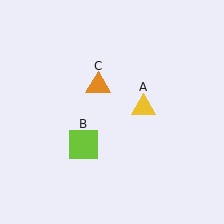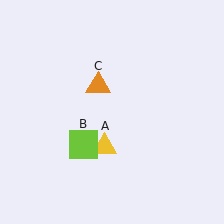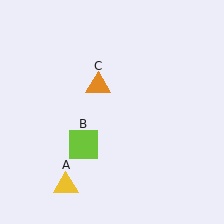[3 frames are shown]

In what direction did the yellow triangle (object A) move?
The yellow triangle (object A) moved down and to the left.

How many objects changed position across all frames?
1 object changed position: yellow triangle (object A).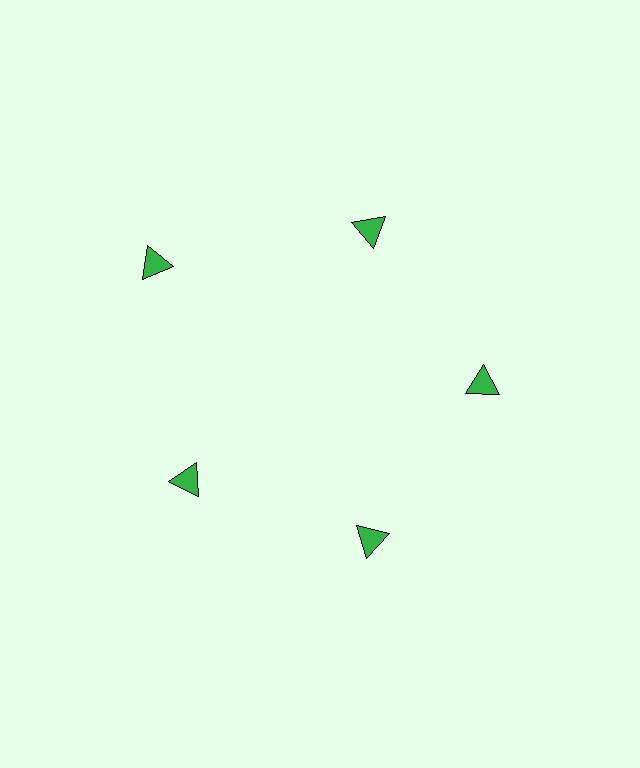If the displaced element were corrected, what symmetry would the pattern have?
It would have 5-fold rotational symmetry — the pattern would map onto itself every 72 degrees.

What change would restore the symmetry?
The symmetry would be restored by moving it inward, back onto the ring so that all 5 triangles sit at equal angles and equal distance from the center.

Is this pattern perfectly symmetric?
No. The 5 green triangles are arranged in a ring, but one element near the 10 o'clock position is pushed outward from the center, breaking the 5-fold rotational symmetry.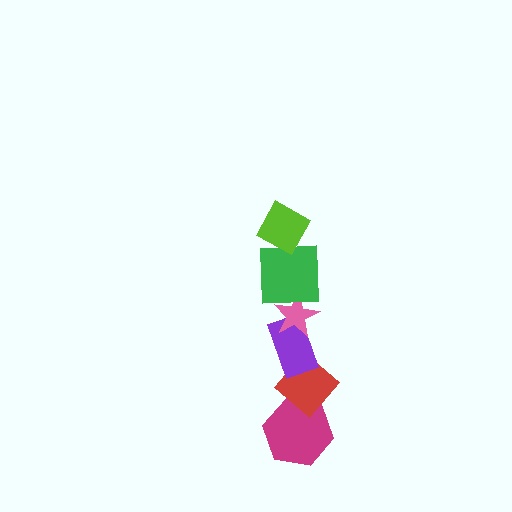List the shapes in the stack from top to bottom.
From top to bottom: the lime diamond, the green square, the pink star, the purple rectangle, the red diamond, the magenta hexagon.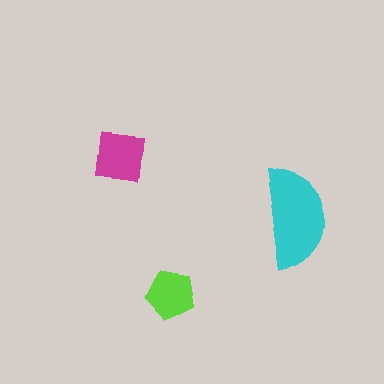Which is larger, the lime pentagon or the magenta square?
The magenta square.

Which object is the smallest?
The lime pentagon.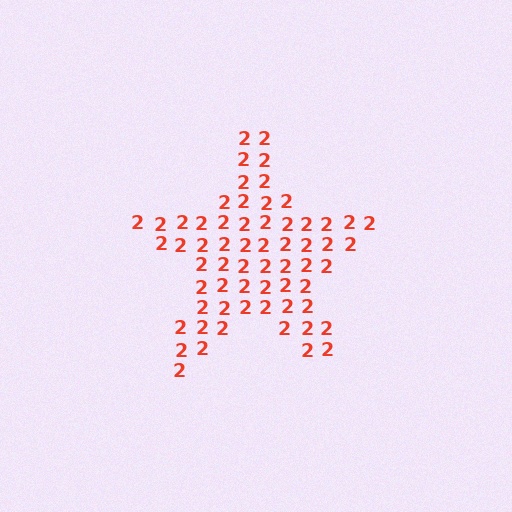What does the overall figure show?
The overall figure shows a star.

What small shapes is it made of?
It is made of small digit 2's.